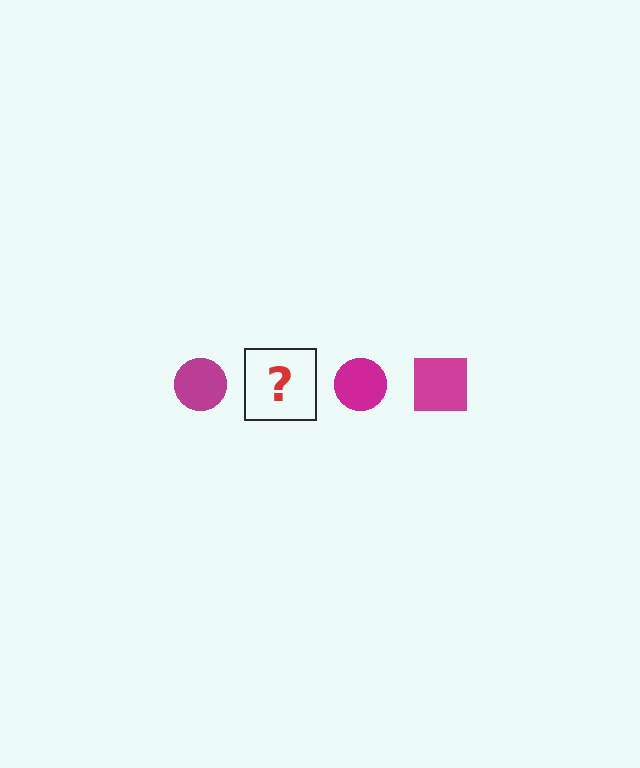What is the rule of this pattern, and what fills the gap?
The rule is that the pattern cycles through circle, square shapes in magenta. The gap should be filled with a magenta square.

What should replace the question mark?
The question mark should be replaced with a magenta square.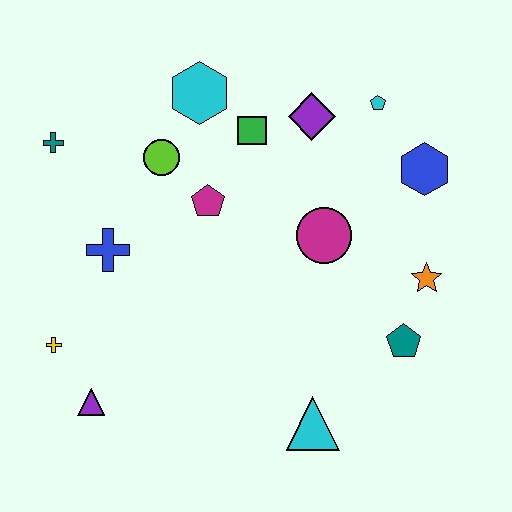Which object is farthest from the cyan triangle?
The teal cross is farthest from the cyan triangle.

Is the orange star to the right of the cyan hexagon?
Yes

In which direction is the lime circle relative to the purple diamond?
The lime circle is to the left of the purple diamond.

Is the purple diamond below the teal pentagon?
No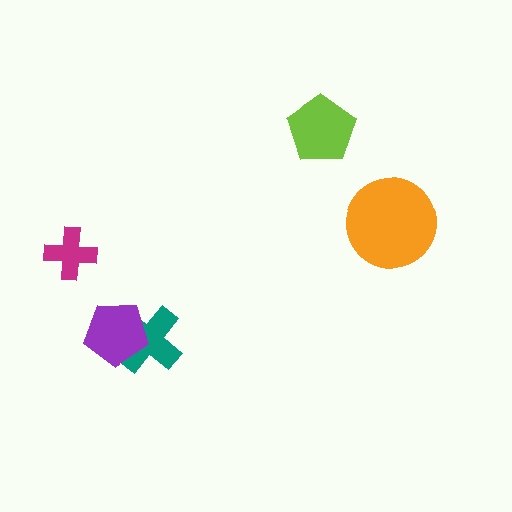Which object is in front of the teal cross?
The purple pentagon is in front of the teal cross.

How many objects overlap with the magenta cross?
0 objects overlap with the magenta cross.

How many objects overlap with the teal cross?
1 object overlaps with the teal cross.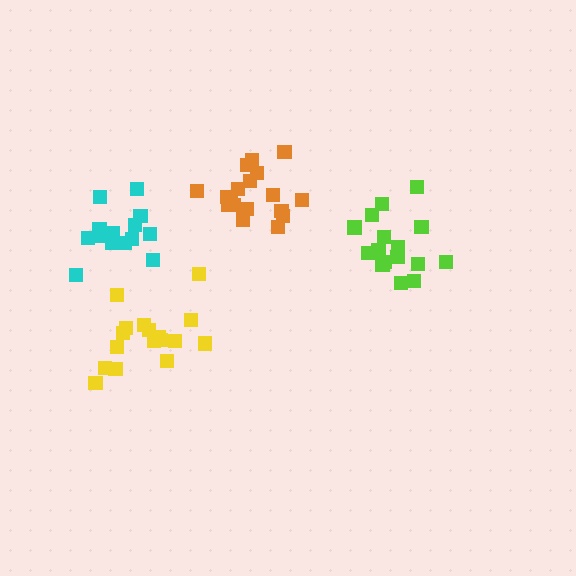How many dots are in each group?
Group 1: 16 dots, Group 2: 19 dots, Group 3: 17 dots, Group 4: 15 dots (67 total).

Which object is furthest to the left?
The cyan cluster is leftmost.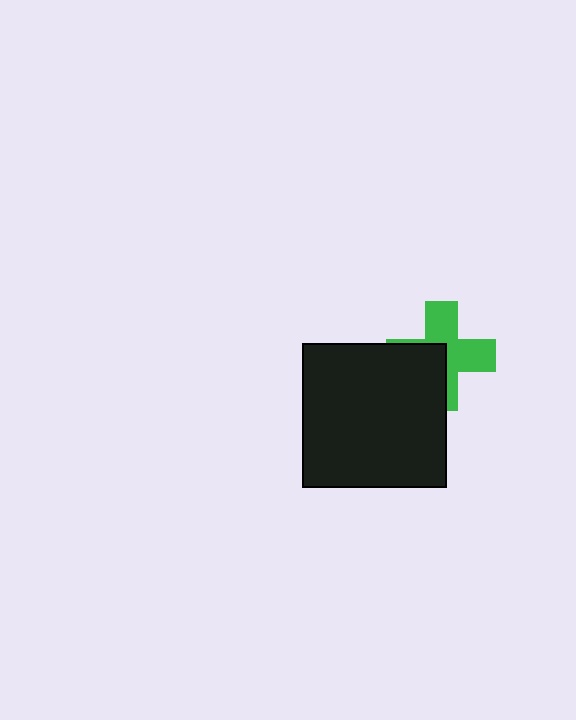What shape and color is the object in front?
The object in front is a black square.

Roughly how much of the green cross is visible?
About half of it is visible (roughly 57%).